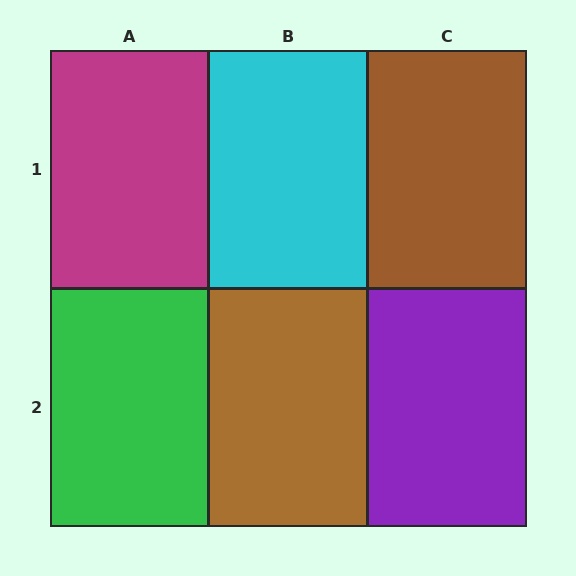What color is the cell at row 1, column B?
Cyan.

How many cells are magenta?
1 cell is magenta.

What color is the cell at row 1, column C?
Brown.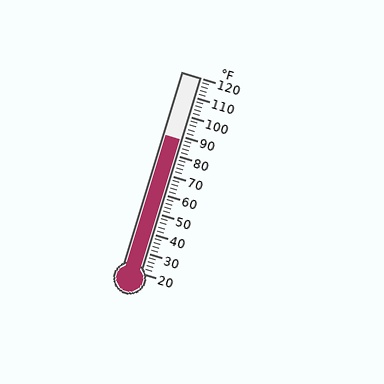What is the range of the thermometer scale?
The thermometer scale ranges from 20°F to 120°F.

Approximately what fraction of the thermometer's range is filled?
The thermometer is filled to approximately 70% of its range.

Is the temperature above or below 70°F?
The temperature is above 70°F.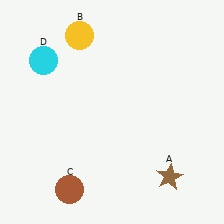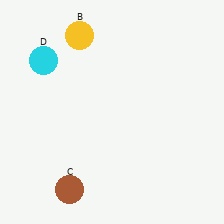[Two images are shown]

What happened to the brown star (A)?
The brown star (A) was removed in Image 2. It was in the bottom-right area of Image 1.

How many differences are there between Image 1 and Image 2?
There is 1 difference between the two images.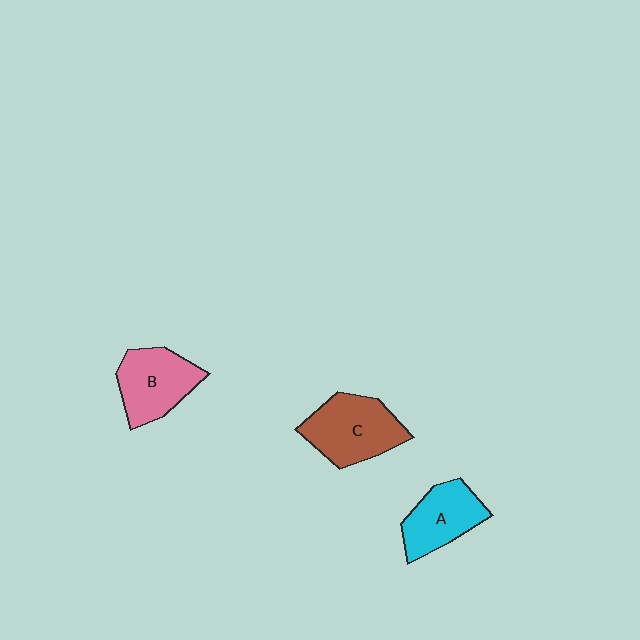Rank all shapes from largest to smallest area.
From largest to smallest: C (brown), B (pink), A (cyan).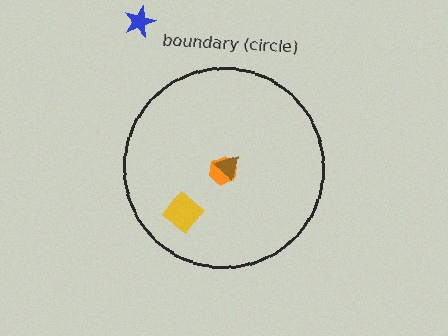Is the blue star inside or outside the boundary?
Outside.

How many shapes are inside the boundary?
3 inside, 1 outside.